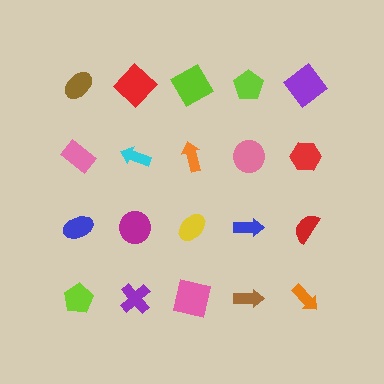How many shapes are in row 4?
5 shapes.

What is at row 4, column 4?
A brown arrow.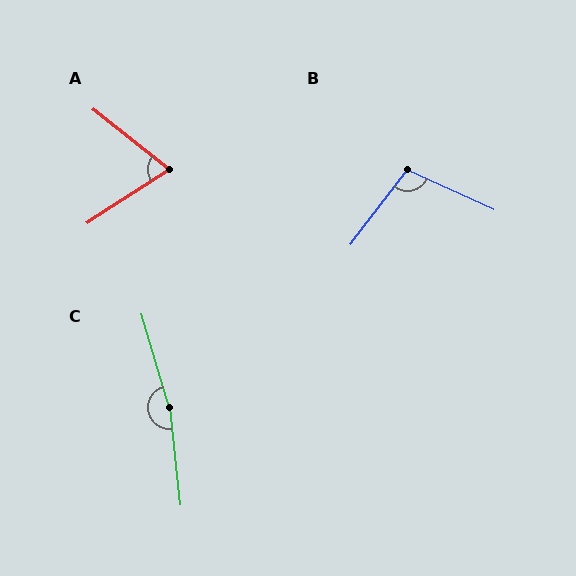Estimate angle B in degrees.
Approximately 103 degrees.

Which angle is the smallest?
A, at approximately 71 degrees.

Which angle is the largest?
C, at approximately 170 degrees.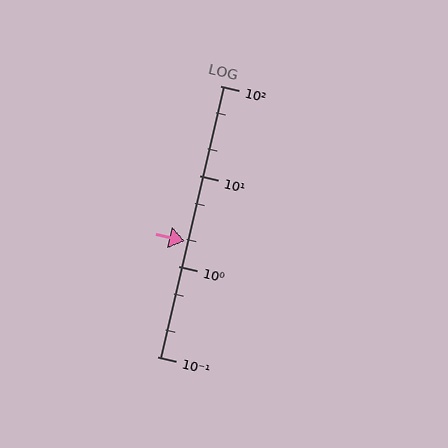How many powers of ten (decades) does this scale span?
The scale spans 3 decades, from 0.1 to 100.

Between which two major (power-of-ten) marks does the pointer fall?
The pointer is between 1 and 10.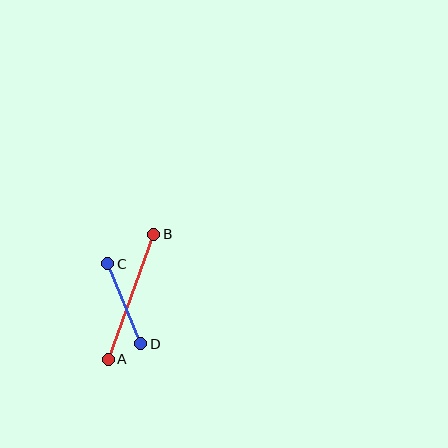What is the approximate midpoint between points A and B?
The midpoint is at approximately (131, 297) pixels.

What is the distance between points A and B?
The distance is approximately 133 pixels.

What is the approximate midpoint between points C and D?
The midpoint is at approximately (124, 304) pixels.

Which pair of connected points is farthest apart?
Points A and B are farthest apart.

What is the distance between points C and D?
The distance is approximately 87 pixels.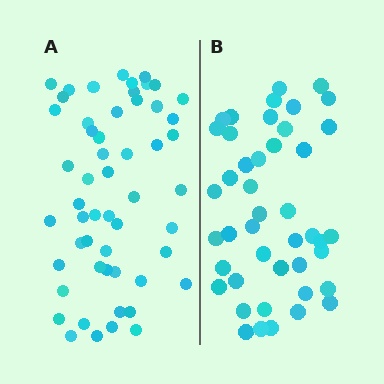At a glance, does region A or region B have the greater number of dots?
Region A (the left region) has more dots.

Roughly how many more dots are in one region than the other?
Region A has roughly 10 or so more dots than region B.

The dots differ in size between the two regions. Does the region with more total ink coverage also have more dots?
No. Region B has more total ink coverage because its dots are larger, but region A actually contains more individual dots. Total area can be misleading — the number of items is what matters here.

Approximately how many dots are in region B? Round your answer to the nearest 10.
About 40 dots. (The exact count is 44, which rounds to 40.)